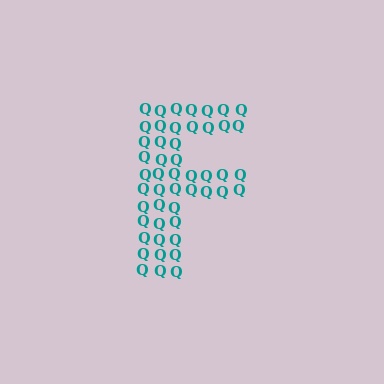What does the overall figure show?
The overall figure shows the letter F.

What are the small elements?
The small elements are letter Q's.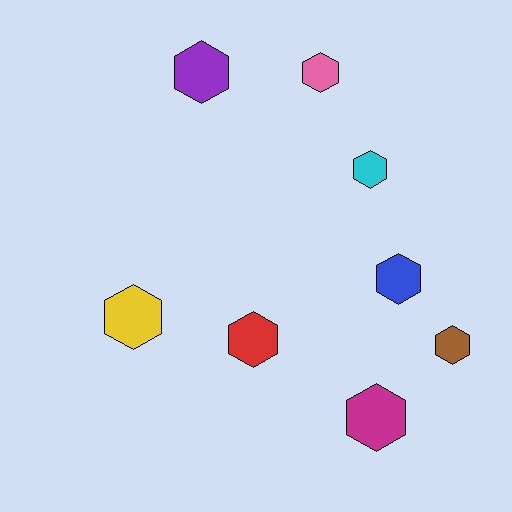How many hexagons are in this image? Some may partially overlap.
There are 8 hexagons.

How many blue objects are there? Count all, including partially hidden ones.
There is 1 blue object.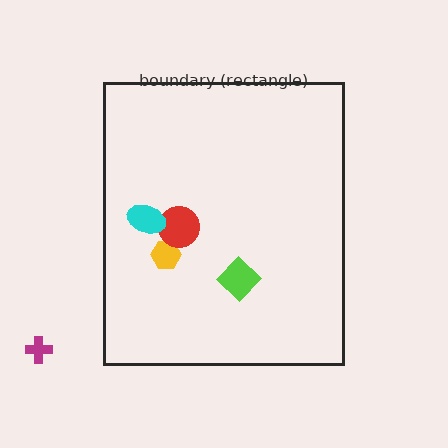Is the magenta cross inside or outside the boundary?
Outside.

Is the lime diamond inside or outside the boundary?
Inside.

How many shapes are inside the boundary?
4 inside, 1 outside.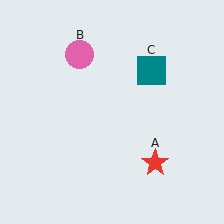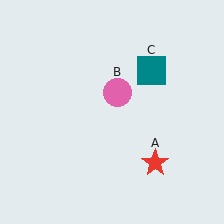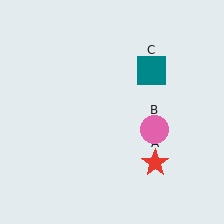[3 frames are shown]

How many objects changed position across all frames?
1 object changed position: pink circle (object B).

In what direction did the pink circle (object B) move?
The pink circle (object B) moved down and to the right.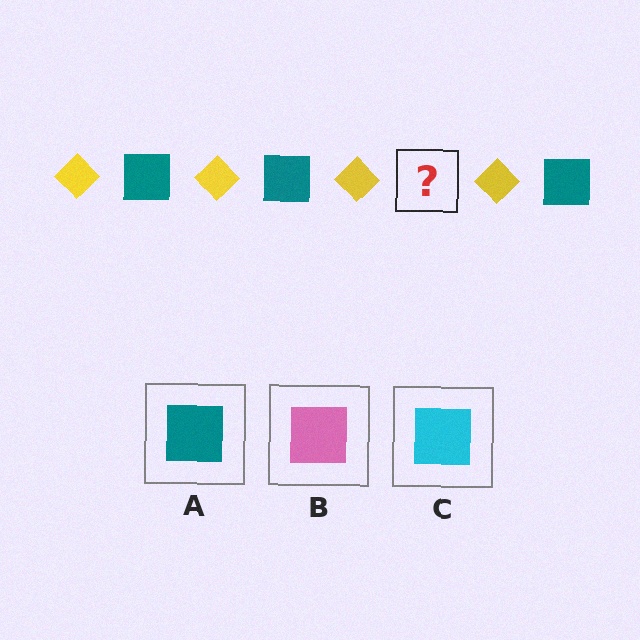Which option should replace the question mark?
Option A.